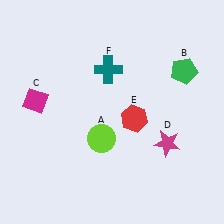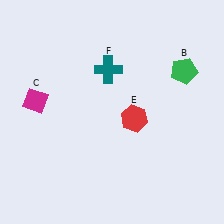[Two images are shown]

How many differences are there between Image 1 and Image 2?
There are 2 differences between the two images.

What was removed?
The magenta star (D), the lime circle (A) were removed in Image 2.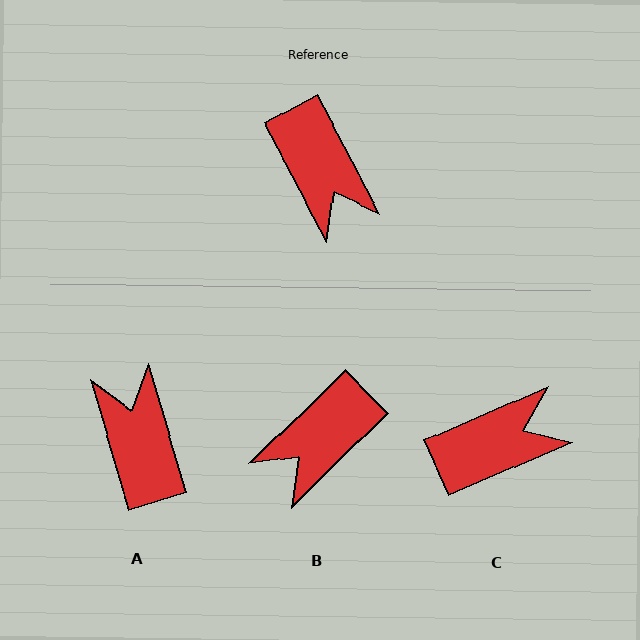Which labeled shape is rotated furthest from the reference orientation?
A, about 168 degrees away.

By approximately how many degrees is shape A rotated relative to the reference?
Approximately 168 degrees counter-clockwise.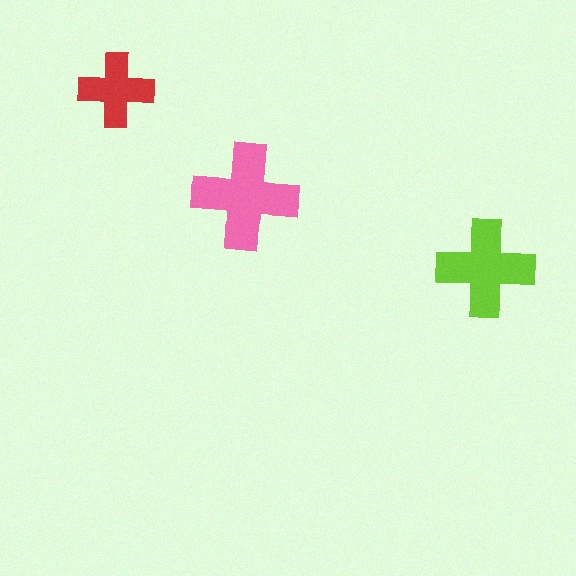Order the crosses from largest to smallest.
the pink one, the lime one, the red one.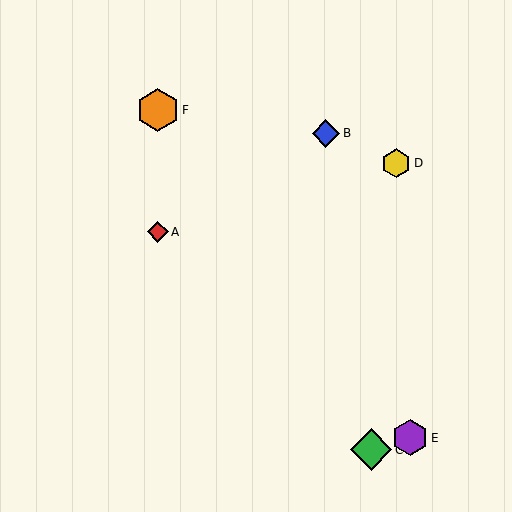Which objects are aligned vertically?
Objects A, F are aligned vertically.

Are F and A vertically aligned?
Yes, both are at x≈158.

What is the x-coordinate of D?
Object D is at x≈396.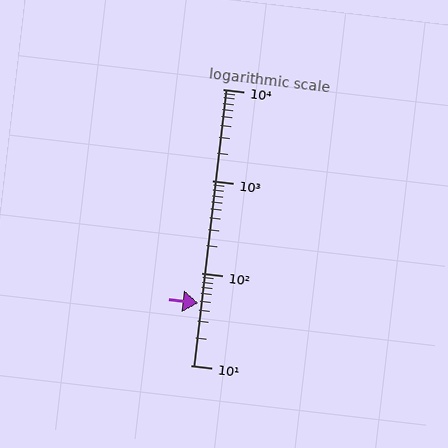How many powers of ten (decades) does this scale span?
The scale spans 3 decades, from 10 to 10000.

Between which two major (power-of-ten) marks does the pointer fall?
The pointer is between 10 and 100.